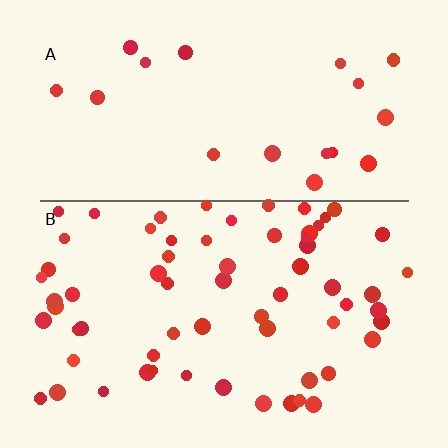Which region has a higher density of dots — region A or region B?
B (the bottom).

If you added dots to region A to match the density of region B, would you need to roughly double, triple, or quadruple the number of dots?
Approximately triple.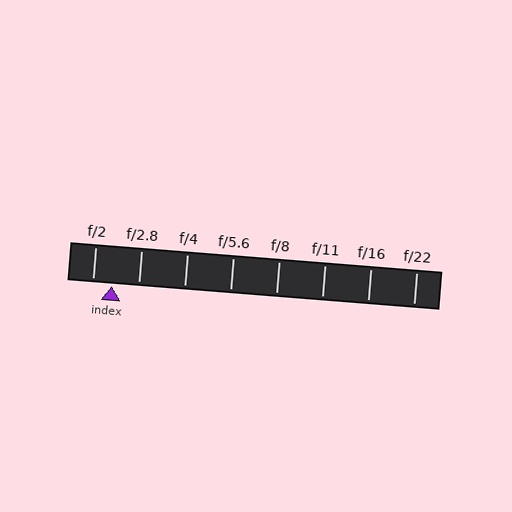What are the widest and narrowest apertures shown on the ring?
The widest aperture shown is f/2 and the narrowest is f/22.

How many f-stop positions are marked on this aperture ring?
There are 8 f-stop positions marked.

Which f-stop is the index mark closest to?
The index mark is closest to f/2.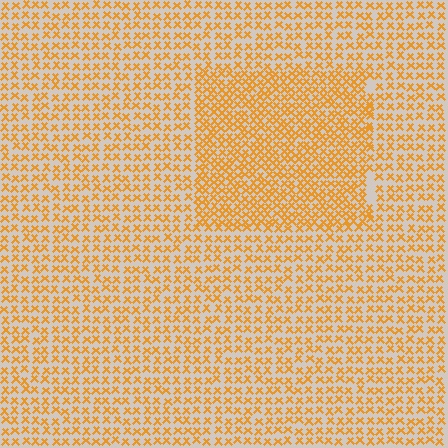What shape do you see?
I see a rectangle.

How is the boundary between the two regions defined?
The boundary is defined by a change in element density (approximately 1.7x ratio). All elements are the same color, size, and shape.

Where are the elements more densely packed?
The elements are more densely packed inside the rectangle boundary.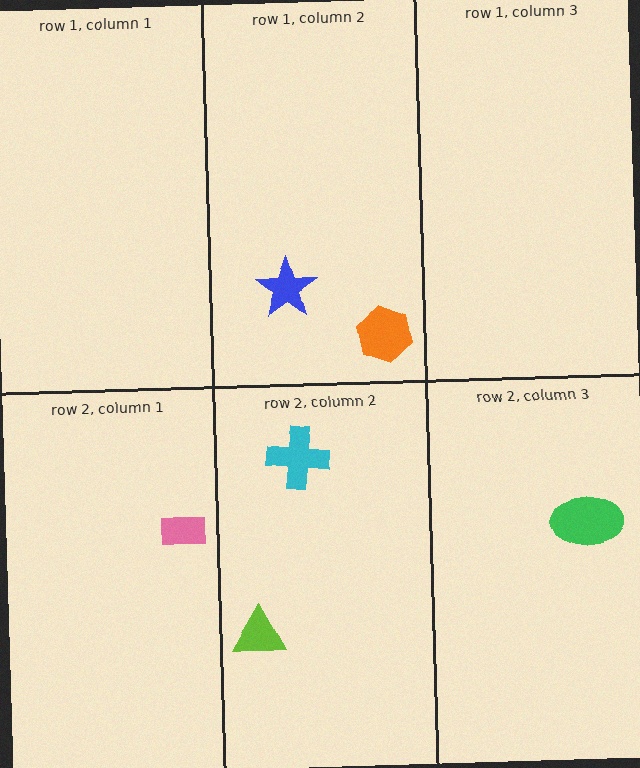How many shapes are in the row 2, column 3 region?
1.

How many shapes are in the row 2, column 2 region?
2.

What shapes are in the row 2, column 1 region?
The pink rectangle.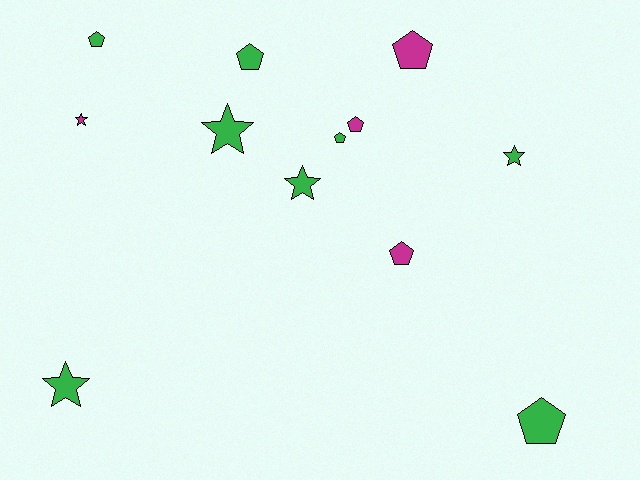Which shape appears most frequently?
Pentagon, with 7 objects.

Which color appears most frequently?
Green, with 8 objects.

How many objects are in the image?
There are 12 objects.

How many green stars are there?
There are 4 green stars.